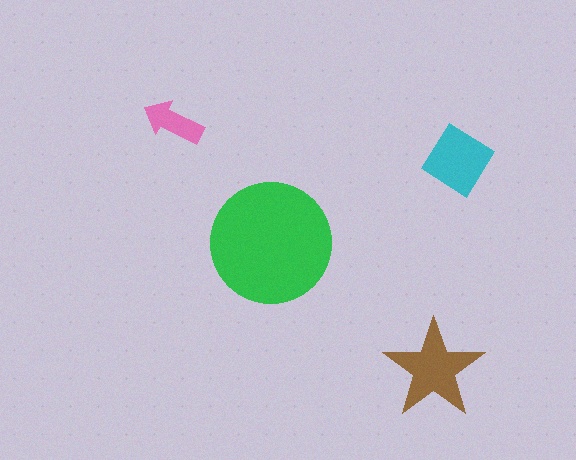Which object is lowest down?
The brown star is bottommost.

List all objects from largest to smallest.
The green circle, the brown star, the cyan diamond, the pink arrow.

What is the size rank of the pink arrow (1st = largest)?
4th.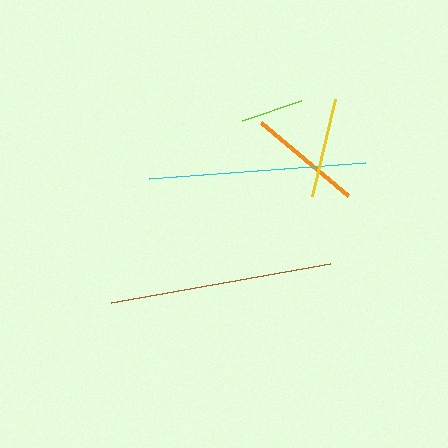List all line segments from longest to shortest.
From longest to shortest: brown, cyan, orange, yellow, lime.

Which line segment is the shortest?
The lime line is the shortest at approximately 62 pixels.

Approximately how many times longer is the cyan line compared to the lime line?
The cyan line is approximately 3.5 times the length of the lime line.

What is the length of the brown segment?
The brown segment is approximately 223 pixels long.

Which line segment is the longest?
The brown line is the longest at approximately 223 pixels.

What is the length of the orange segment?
The orange segment is approximately 114 pixels long.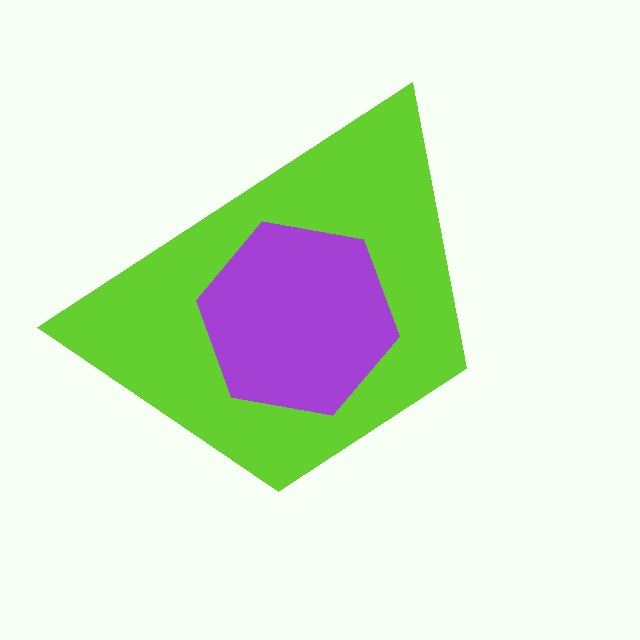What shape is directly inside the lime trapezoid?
The purple hexagon.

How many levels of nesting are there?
2.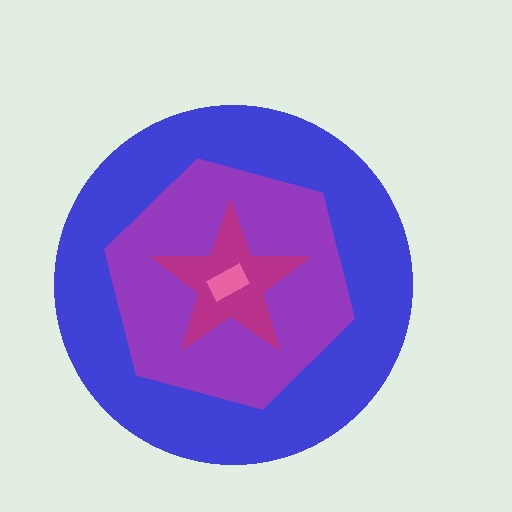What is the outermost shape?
The blue circle.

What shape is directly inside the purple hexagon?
The magenta star.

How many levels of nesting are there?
4.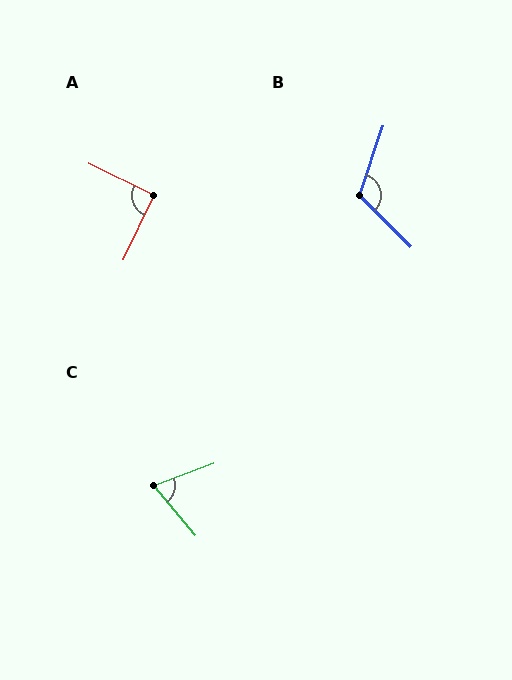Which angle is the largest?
B, at approximately 117 degrees.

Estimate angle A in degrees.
Approximately 90 degrees.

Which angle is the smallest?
C, at approximately 70 degrees.